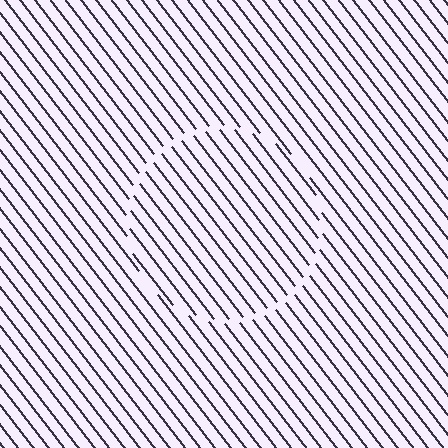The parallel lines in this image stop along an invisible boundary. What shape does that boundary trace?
An illusory circle. The interior of the shape contains the same grating, shifted by half a period — the contour is defined by the phase discontinuity where line-ends from the inner and outer gratings abut.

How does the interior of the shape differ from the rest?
The interior of the shape contains the same grating, shifted by half a period — the contour is defined by the phase discontinuity where line-ends from the inner and outer gratings abut.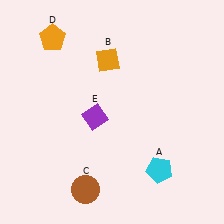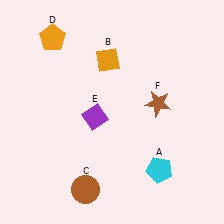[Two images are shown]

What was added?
A brown star (F) was added in Image 2.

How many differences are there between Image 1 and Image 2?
There is 1 difference between the two images.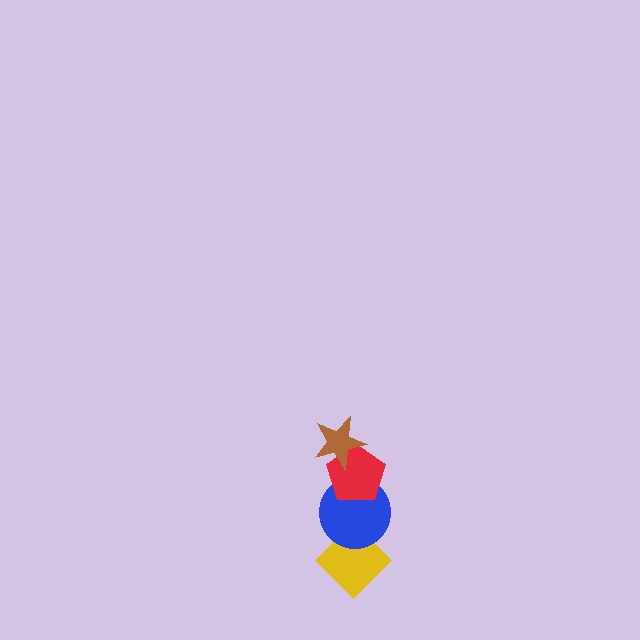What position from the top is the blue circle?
The blue circle is 3rd from the top.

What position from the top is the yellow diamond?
The yellow diamond is 4th from the top.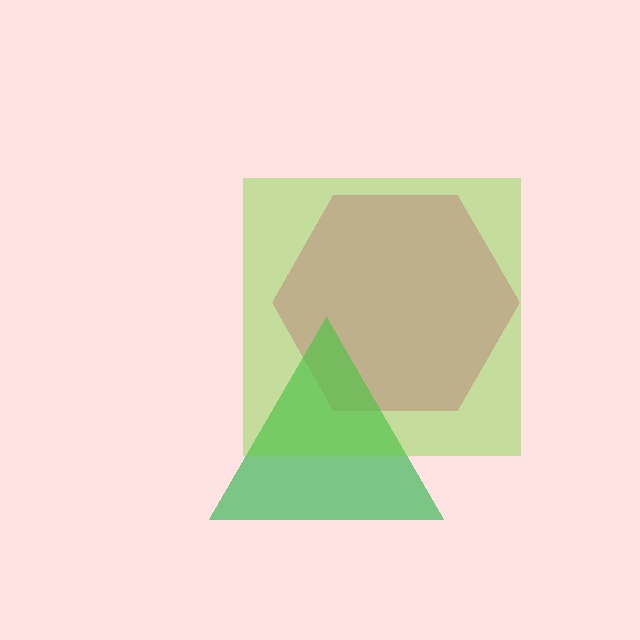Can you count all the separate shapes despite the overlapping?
Yes, there are 3 separate shapes.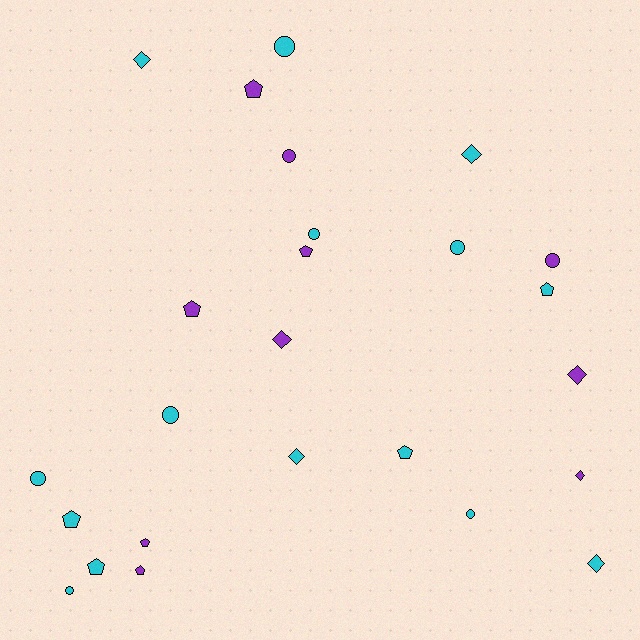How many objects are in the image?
There are 25 objects.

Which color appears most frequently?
Cyan, with 15 objects.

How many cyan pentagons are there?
There are 4 cyan pentagons.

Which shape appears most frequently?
Pentagon, with 9 objects.